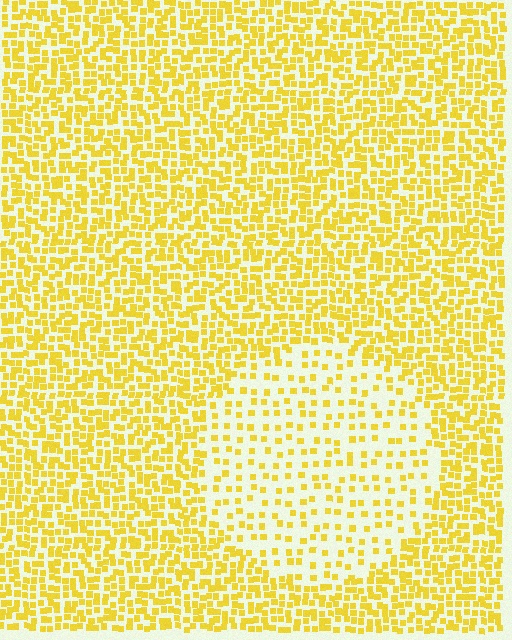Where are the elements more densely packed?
The elements are more densely packed outside the circle boundary.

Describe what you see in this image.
The image contains small yellow elements arranged at two different densities. A circle-shaped region is visible where the elements are less densely packed than the surrounding area.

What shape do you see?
I see a circle.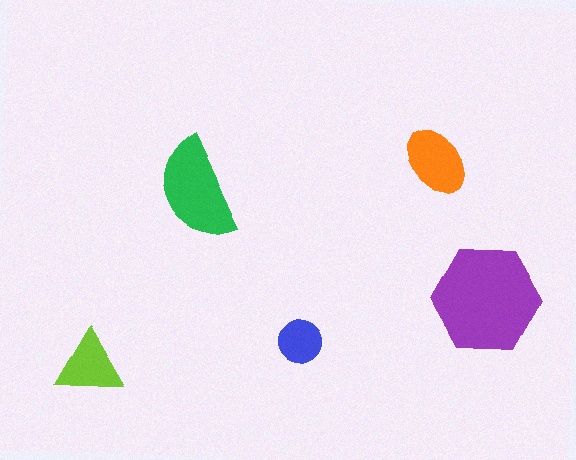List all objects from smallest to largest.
The blue circle, the lime triangle, the orange ellipse, the green semicircle, the purple hexagon.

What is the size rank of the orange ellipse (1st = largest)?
3rd.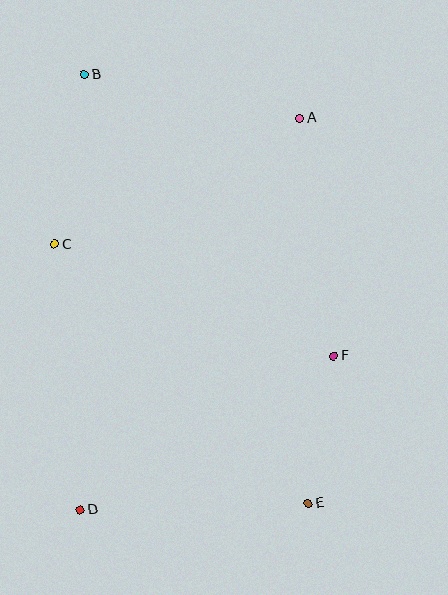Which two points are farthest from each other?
Points B and E are farthest from each other.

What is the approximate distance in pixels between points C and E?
The distance between C and E is approximately 362 pixels.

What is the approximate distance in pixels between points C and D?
The distance between C and D is approximately 267 pixels.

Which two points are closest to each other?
Points E and F are closest to each other.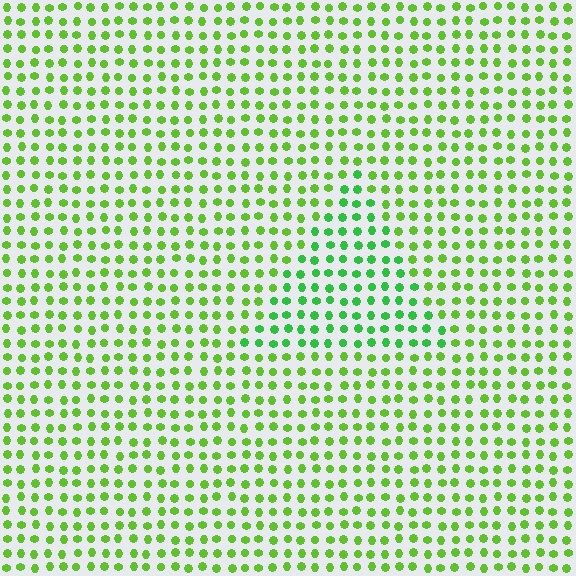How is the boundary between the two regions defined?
The boundary is defined purely by a slight shift in hue (about 28 degrees). Spacing, size, and orientation are identical on both sides.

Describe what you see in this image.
The image is filled with small lime elements in a uniform arrangement. A triangle-shaped region is visible where the elements are tinted to a slightly different hue, forming a subtle color boundary.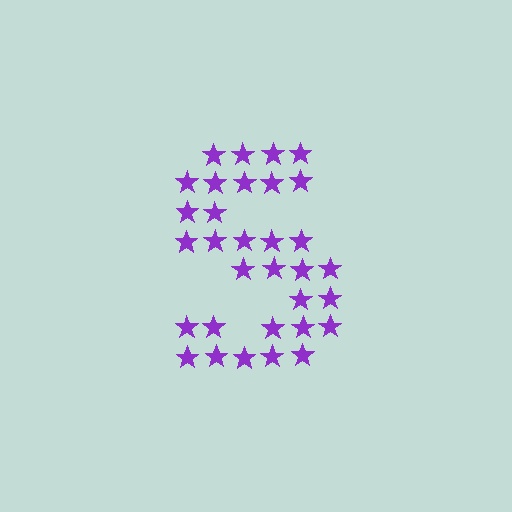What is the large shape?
The large shape is the letter S.